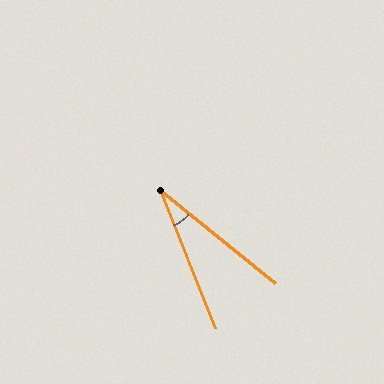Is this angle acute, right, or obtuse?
It is acute.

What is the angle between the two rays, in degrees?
Approximately 29 degrees.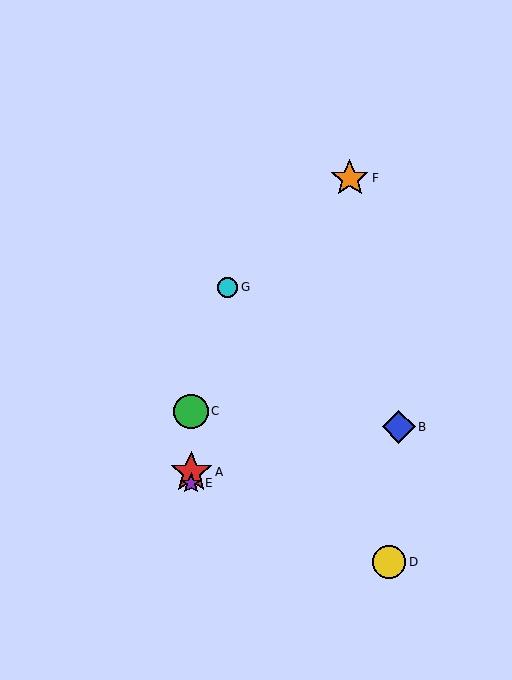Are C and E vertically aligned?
Yes, both are at x≈191.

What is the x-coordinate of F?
Object F is at x≈350.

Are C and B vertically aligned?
No, C is at x≈191 and B is at x≈399.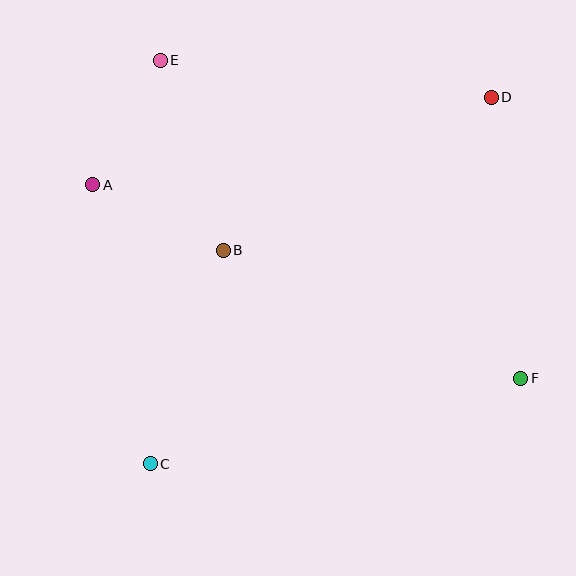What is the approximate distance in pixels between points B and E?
The distance between B and E is approximately 200 pixels.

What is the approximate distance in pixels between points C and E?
The distance between C and E is approximately 404 pixels.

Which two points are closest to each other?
Points A and E are closest to each other.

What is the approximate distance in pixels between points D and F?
The distance between D and F is approximately 282 pixels.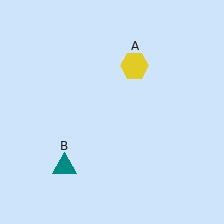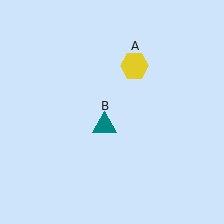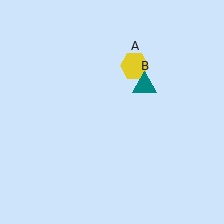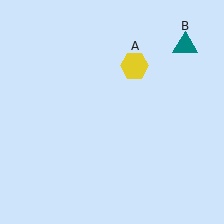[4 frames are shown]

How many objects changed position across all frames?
1 object changed position: teal triangle (object B).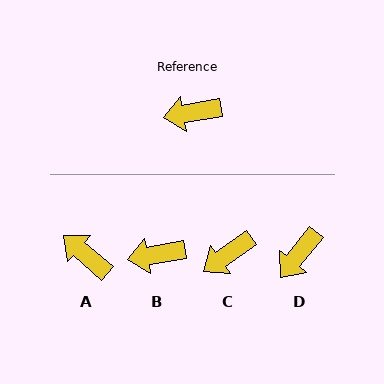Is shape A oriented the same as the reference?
No, it is off by about 51 degrees.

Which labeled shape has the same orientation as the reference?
B.